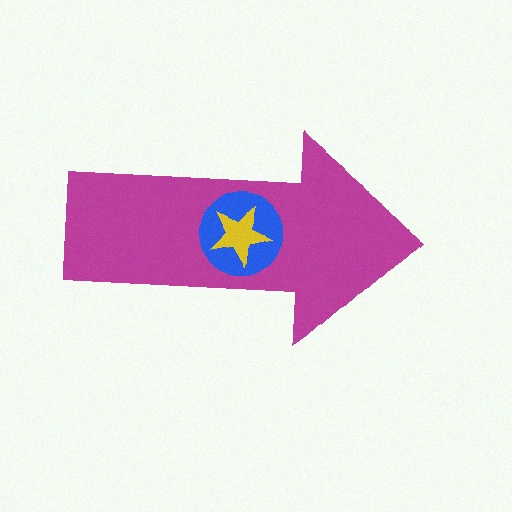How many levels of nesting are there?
3.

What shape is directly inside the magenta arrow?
The blue circle.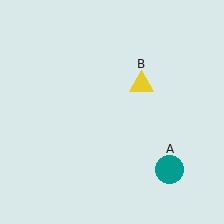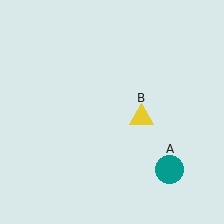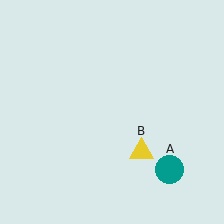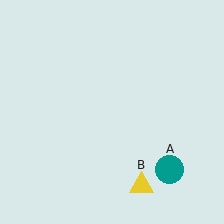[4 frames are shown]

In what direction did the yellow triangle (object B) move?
The yellow triangle (object B) moved down.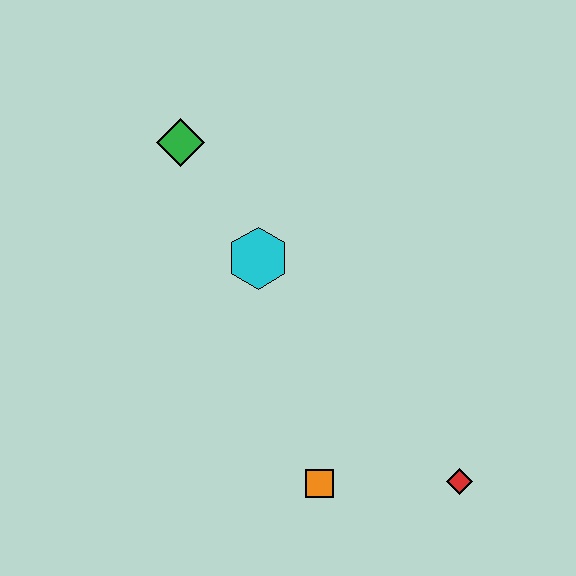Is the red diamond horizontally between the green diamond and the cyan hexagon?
No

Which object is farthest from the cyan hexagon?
The red diamond is farthest from the cyan hexagon.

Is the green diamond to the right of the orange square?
No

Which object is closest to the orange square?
The red diamond is closest to the orange square.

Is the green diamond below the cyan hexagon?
No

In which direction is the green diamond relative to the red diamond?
The green diamond is above the red diamond.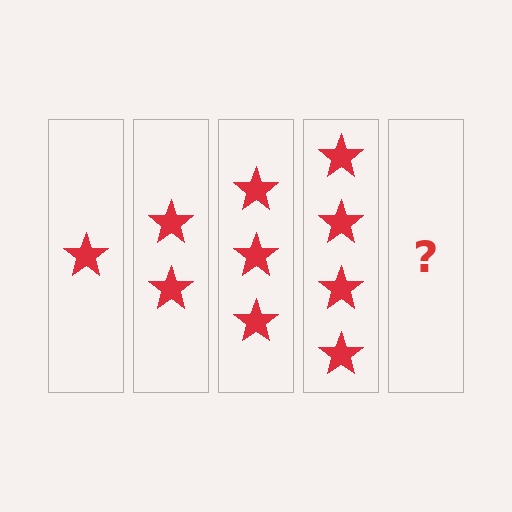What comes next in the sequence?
The next element should be 5 stars.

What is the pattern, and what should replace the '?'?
The pattern is that each step adds one more star. The '?' should be 5 stars.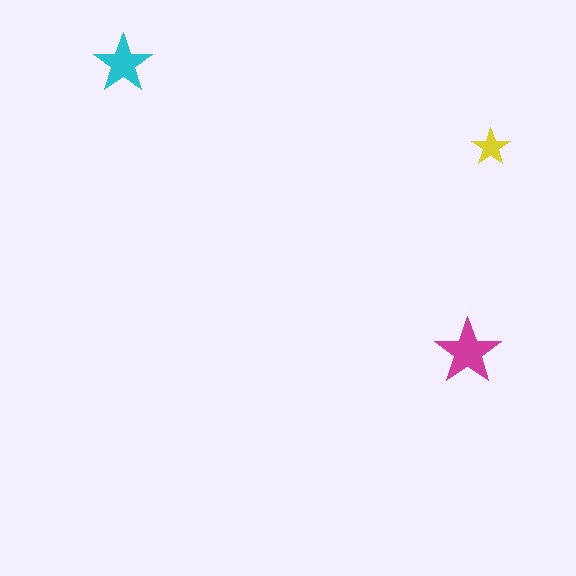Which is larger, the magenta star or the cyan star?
The magenta one.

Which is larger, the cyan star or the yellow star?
The cyan one.